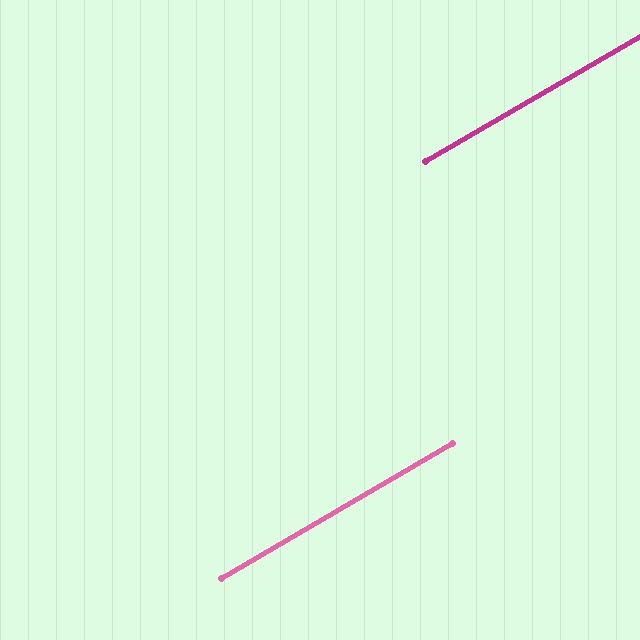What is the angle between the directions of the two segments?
Approximately 0 degrees.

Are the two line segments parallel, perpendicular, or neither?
Parallel — their directions differ by only 0.1°.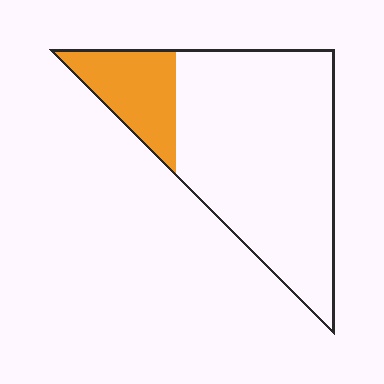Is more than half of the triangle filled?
No.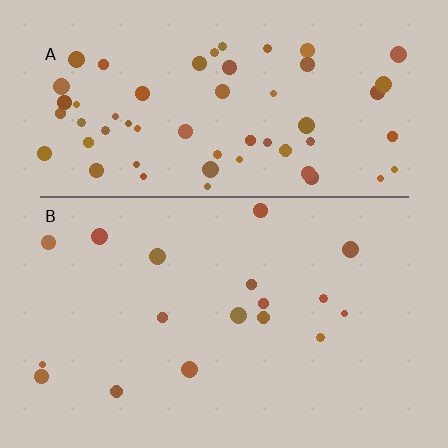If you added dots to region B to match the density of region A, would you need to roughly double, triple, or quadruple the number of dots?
Approximately quadruple.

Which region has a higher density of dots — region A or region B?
A (the top).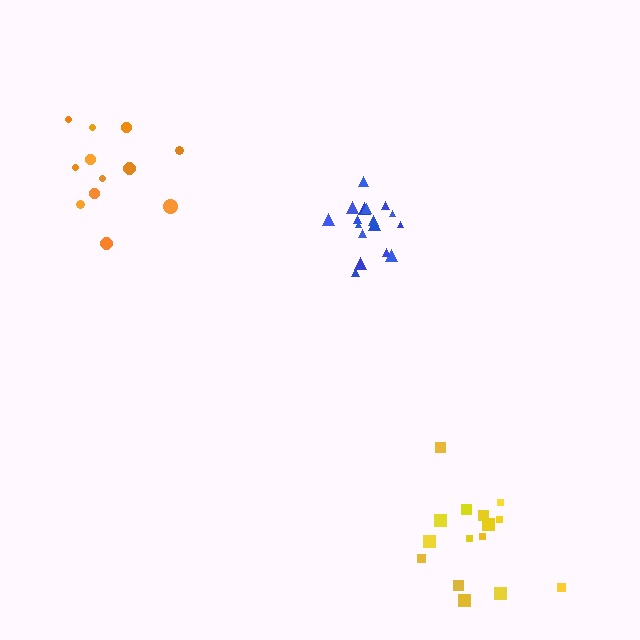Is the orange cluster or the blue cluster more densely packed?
Blue.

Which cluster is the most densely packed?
Blue.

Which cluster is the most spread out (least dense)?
Orange.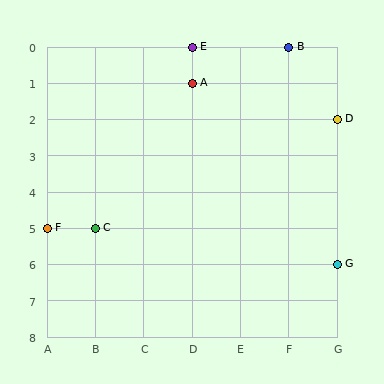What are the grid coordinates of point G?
Point G is at grid coordinates (G, 6).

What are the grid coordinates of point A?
Point A is at grid coordinates (D, 1).